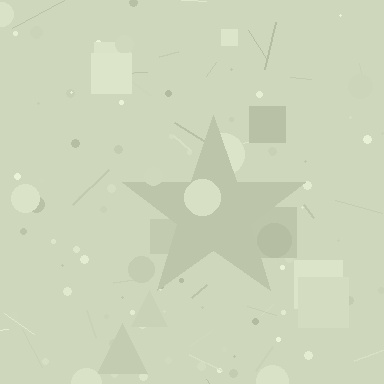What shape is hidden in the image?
A star is hidden in the image.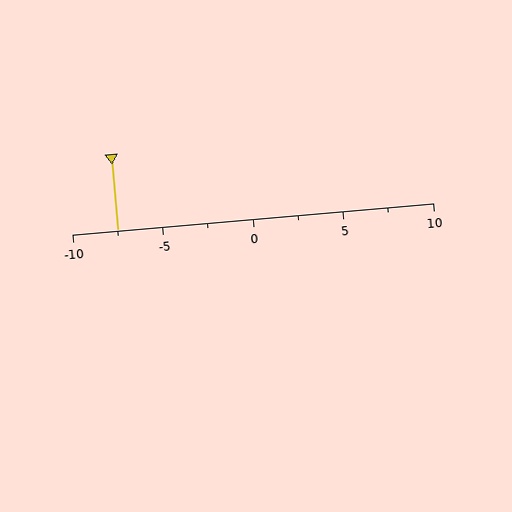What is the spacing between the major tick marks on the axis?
The major ticks are spaced 5 apart.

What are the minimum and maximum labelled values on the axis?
The axis runs from -10 to 10.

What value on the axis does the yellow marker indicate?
The marker indicates approximately -7.5.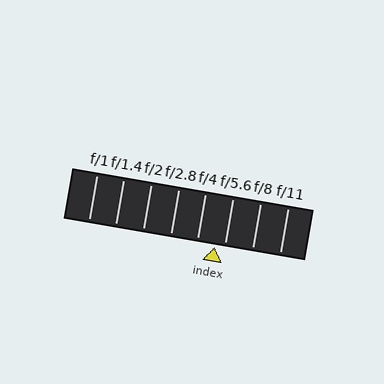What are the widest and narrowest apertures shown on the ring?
The widest aperture shown is f/1 and the narrowest is f/11.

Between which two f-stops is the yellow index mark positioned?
The index mark is between f/4 and f/5.6.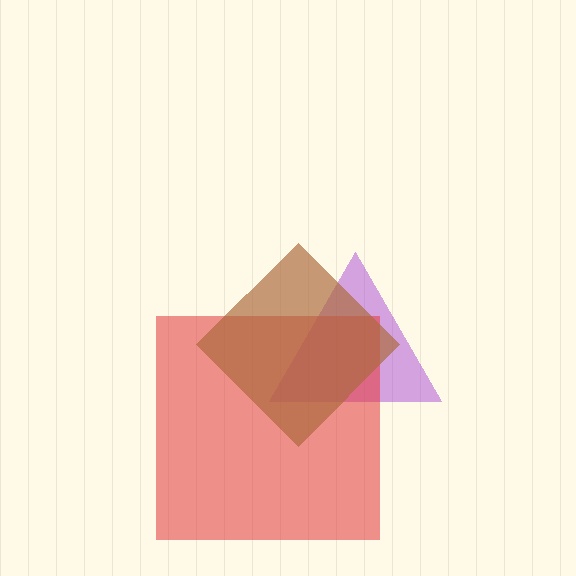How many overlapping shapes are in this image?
There are 3 overlapping shapes in the image.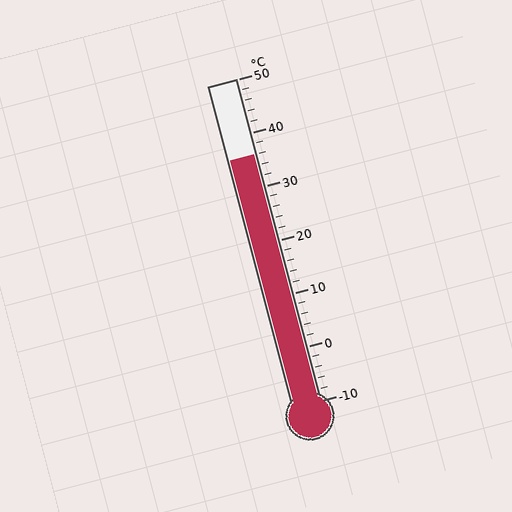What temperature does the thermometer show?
The thermometer shows approximately 36°C.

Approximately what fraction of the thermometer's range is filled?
The thermometer is filled to approximately 75% of its range.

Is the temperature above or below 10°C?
The temperature is above 10°C.